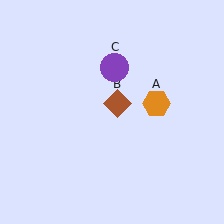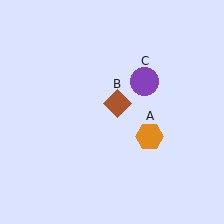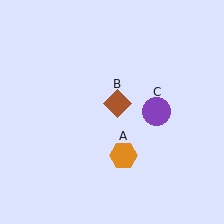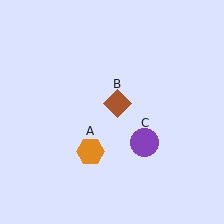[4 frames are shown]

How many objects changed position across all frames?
2 objects changed position: orange hexagon (object A), purple circle (object C).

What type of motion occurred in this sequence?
The orange hexagon (object A), purple circle (object C) rotated clockwise around the center of the scene.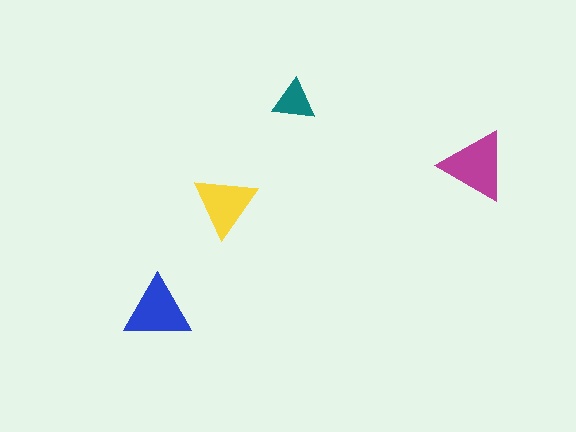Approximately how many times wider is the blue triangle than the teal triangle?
About 1.5 times wider.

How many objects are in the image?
There are 4 objects in the image.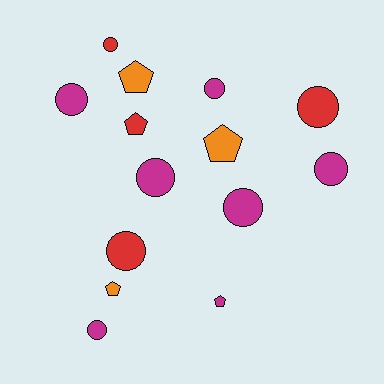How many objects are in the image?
There are 14 objects.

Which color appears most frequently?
Magenta, with 7 objects.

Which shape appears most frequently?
Circle, with 9 objects.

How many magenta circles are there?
There are 6 magenta circles.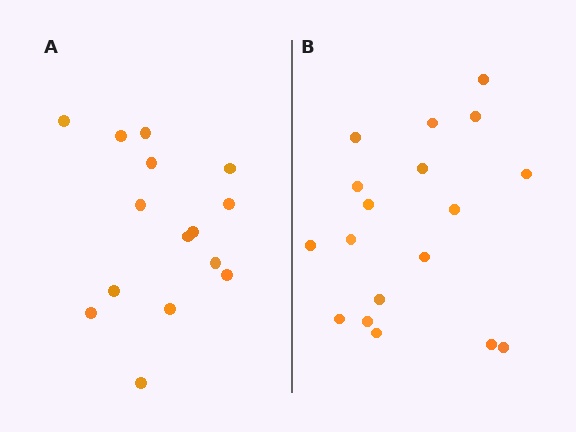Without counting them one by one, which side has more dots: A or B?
Region B (the right region) has more dots.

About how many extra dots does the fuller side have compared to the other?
Region B has just a few more — roughly 2 or 3 more dots than region A.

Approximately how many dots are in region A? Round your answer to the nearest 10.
About 20 dots. (The exact count is 15, which rounds to 20.)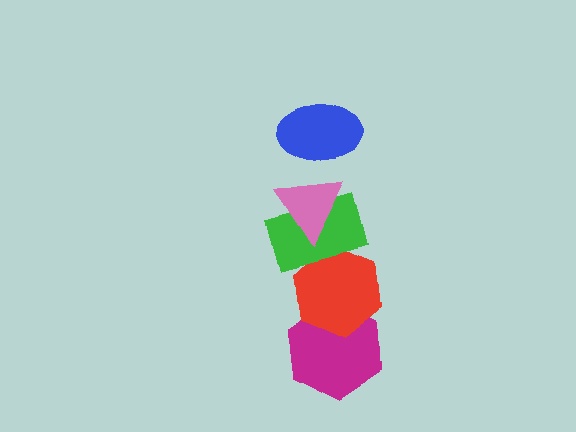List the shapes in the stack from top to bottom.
From top to bottom: the blue ellipse, the pink triangle, the green rectangle, the red hexagon, the magenta hexagon.